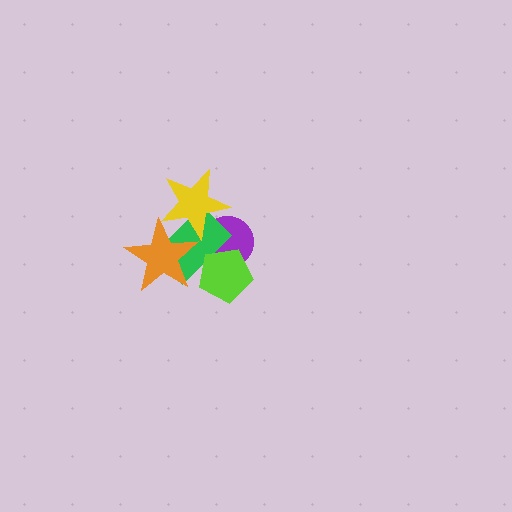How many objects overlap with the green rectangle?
4 objects overlap with the green rectangle.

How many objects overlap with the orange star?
2 objects overlap with the orange star.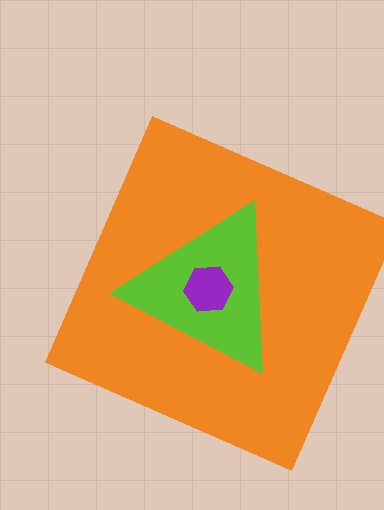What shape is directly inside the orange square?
The lime triangle.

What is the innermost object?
The purple hexagon.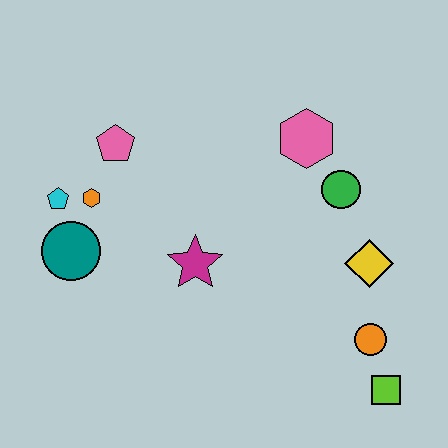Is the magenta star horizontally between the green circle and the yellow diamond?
No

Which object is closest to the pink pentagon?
The orange hexagon is closest to the pink pentagon.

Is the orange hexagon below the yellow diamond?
No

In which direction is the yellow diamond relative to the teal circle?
The yellow diamond is to the right of the teal circle.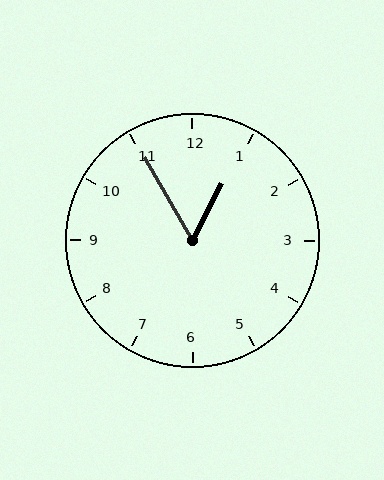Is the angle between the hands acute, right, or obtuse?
It is acute.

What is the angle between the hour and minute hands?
Approximately 58 degrees.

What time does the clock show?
12:55.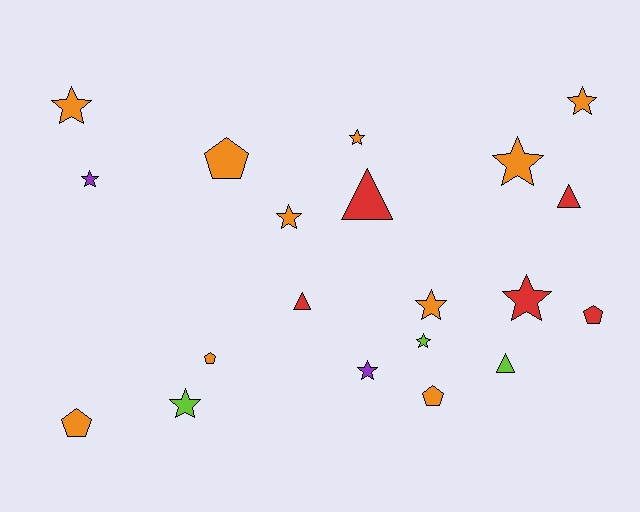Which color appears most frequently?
Orange, with 10 objects.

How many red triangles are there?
There are 3 red triangles.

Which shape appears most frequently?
Star, with 11 objects.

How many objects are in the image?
There are 20 objects.